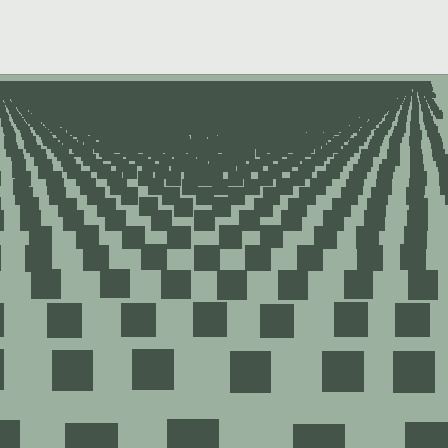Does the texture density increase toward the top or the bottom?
Density increases toward the top.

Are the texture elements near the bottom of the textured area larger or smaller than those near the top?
Larger. Near the bottom, elements are closer to the viewer and appear at a bigger on-screen size.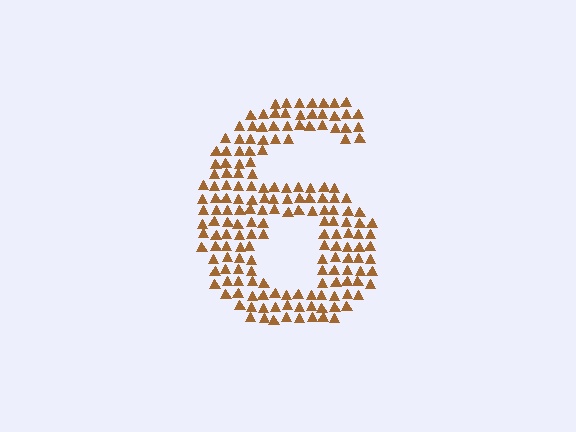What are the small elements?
The small elements are triangles.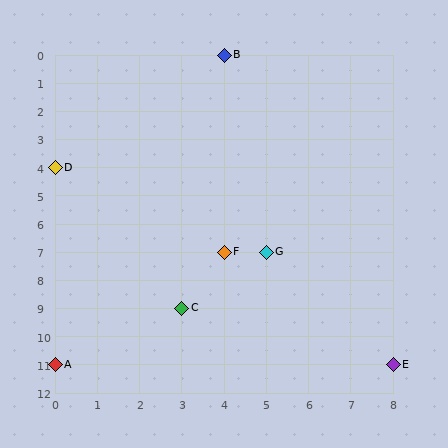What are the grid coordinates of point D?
Point D is at grid coordinates (0, 4).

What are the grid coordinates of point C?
Point C is at grid coordinates (3, 9).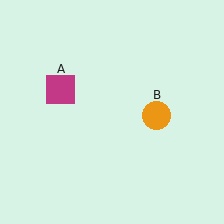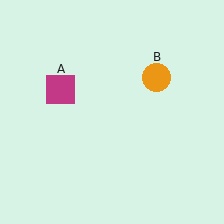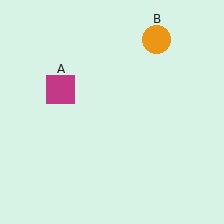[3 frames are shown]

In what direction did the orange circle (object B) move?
The orange circle (object B) moved up.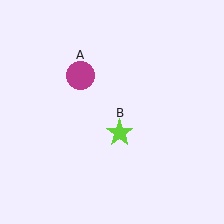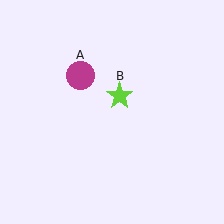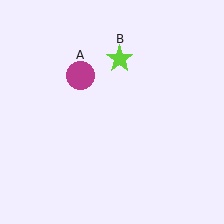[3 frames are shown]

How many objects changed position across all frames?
1 object changed position: lime star (object B).